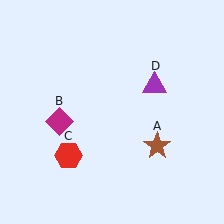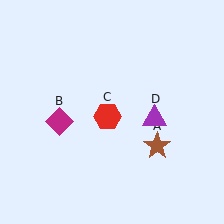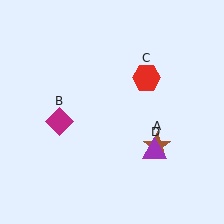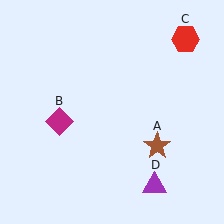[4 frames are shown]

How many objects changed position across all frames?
2 objects changed position: red hexagon (object C), purple triangle (object D).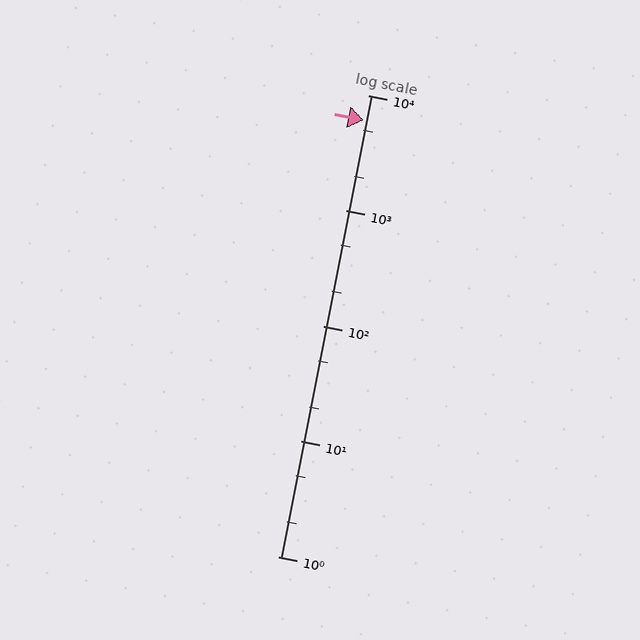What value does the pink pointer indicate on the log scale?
The pointer indicates approximately 6100.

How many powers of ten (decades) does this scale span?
The scale spans 4 decades, from 1 to 10000.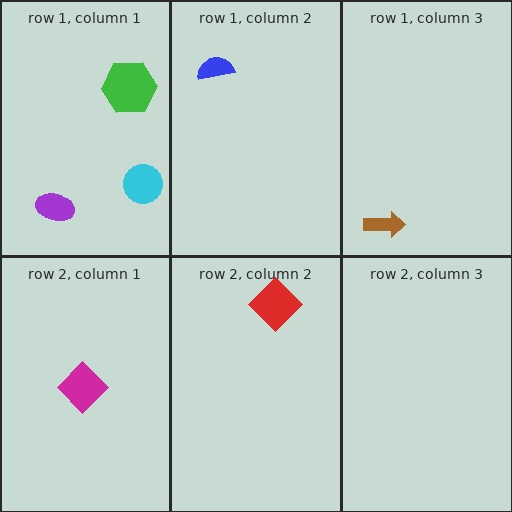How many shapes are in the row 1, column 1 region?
3.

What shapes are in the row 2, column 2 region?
The red diamond.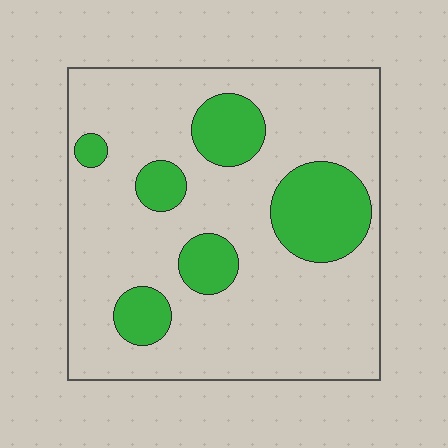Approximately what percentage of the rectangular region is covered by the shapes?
Approximately 20%.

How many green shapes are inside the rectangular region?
6.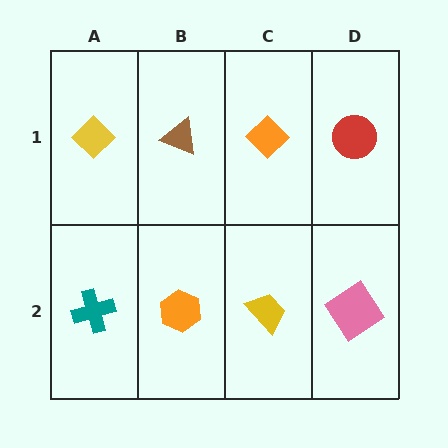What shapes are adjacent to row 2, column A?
A yellow diamond (row 1, column A), an orange hexagon (row 2, column B).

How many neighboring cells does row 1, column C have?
3.